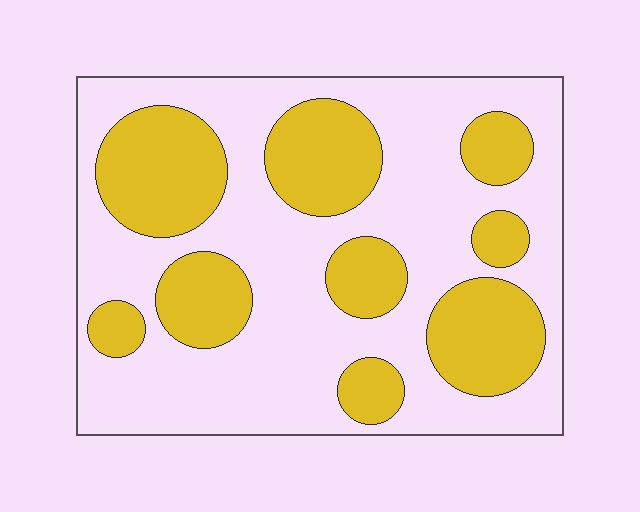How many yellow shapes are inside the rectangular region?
9.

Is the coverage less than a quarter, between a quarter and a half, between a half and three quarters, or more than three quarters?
Between a quarter and a half.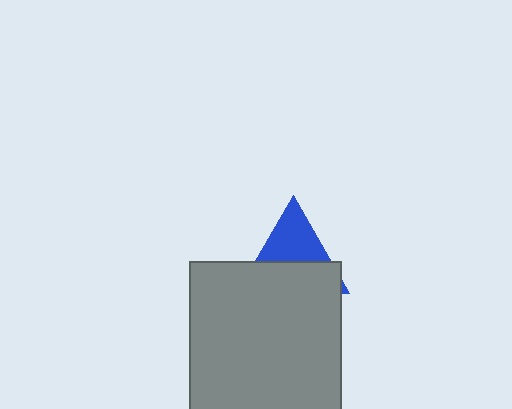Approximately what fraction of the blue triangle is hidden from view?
Roughly 53% of the blue triangle is hidden behind the gray square.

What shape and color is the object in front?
The object in front is a gray square.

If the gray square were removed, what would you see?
You would see the complete blue triangle.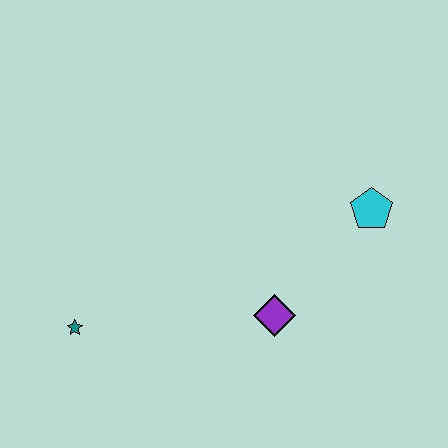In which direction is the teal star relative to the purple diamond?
The teal star is to the left of the purple diamond.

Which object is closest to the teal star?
The purple diamond is closest to the teal star.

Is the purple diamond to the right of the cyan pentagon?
No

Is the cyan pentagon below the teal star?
No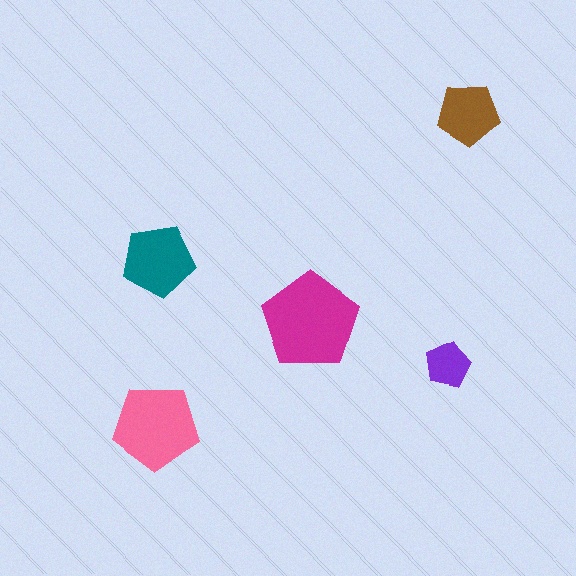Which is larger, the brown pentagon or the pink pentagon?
The pink one.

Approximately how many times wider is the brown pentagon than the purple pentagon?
About 1.5 times wider.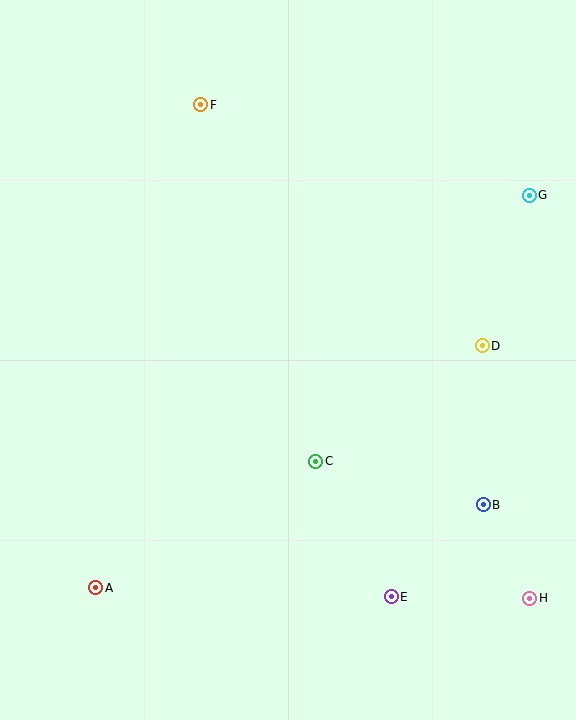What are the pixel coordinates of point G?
Point G is at (529, 195).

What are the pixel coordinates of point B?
Point B is at (483, 505).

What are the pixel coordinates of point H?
Point H is at (530, 598).